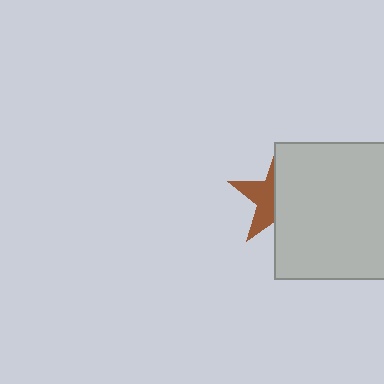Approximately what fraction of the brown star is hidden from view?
Roughly 59% of the brown star is hidden behind the light gray square.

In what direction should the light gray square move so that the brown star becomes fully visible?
The light gray square should move right. That is the shortest direction to clear the overlap and leave the brown star fully visible.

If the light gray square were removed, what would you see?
You would see the complete brown star.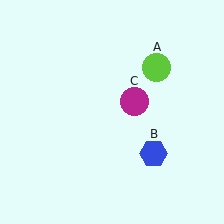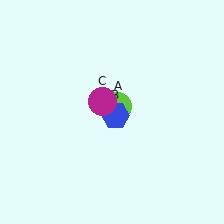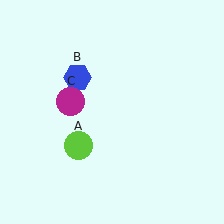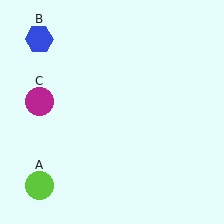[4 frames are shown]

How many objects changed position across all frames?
3 objects changed position: lime circle (object A), blue hexagon (object B), magenta circle (object C).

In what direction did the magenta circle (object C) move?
The magenta circle (object C) moved left.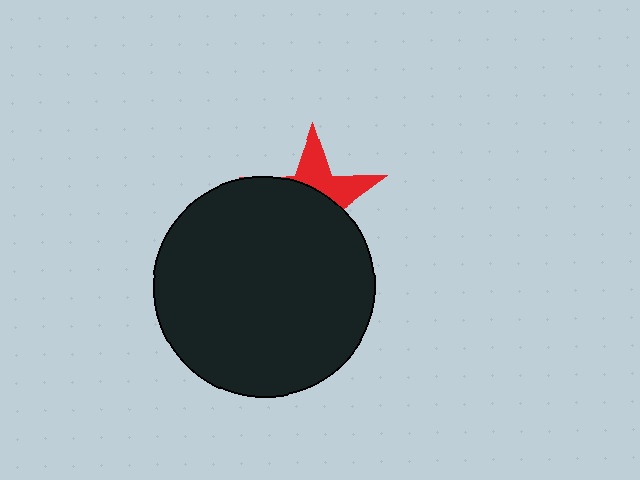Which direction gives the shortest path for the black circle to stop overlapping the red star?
Moving down gives the shortest separation.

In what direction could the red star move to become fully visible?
The red star could move up. That would shift it out from behind the black circle entirely.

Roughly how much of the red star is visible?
A small part of it is visible (roughly 36%).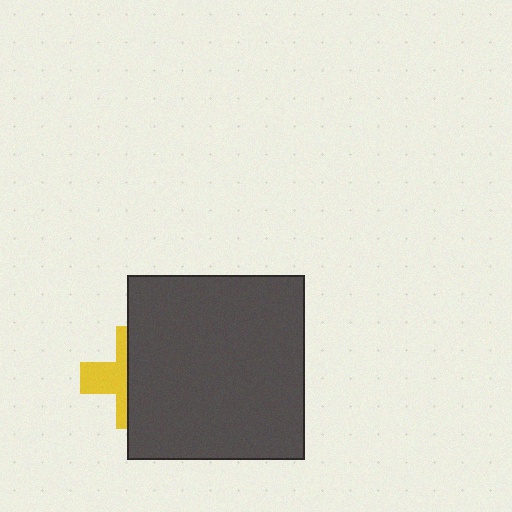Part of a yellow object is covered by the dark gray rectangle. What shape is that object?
It is a cross.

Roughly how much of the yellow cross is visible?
A small part of it is visible (roughly 43%).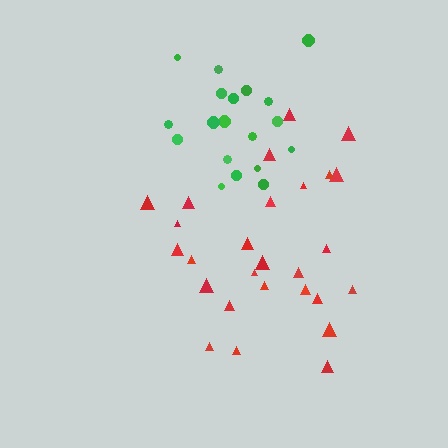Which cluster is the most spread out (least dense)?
Red.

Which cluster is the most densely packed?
Green.